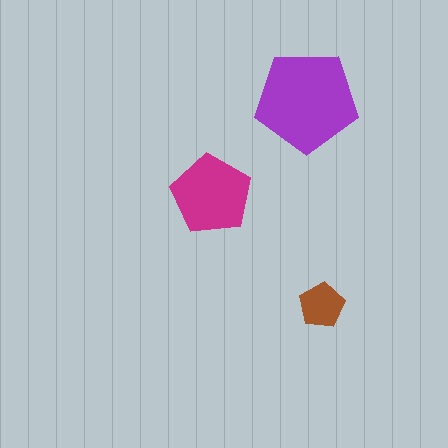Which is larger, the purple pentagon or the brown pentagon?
The purple one.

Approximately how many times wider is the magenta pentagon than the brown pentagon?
About 2 times wider.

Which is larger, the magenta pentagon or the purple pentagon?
The purple one.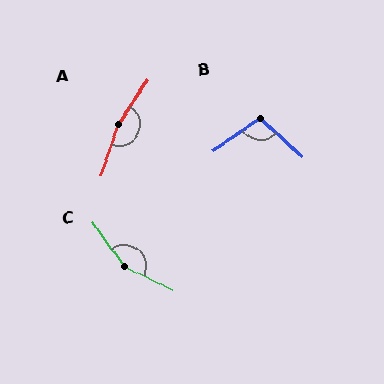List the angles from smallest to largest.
B (103°), C (152°), A (166°).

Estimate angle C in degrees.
Approximately 152 degrees.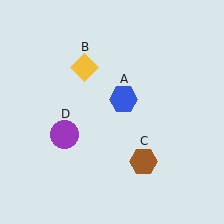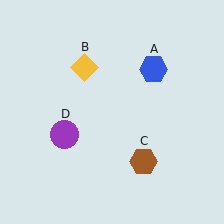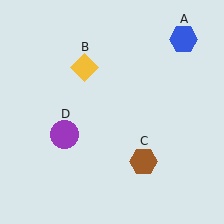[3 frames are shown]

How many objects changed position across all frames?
1 object changed position: blue hexagon (object A).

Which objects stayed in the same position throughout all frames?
Yellow diamond (object B) and brown hexagon (object C) and purple circle (object D) remained stationary.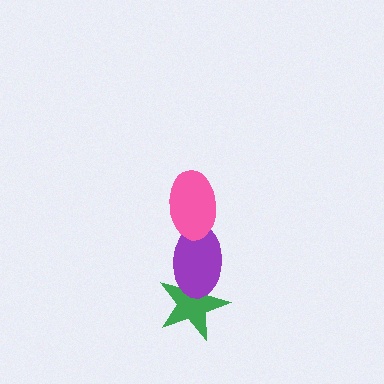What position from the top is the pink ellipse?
The pink ellipse is 1st from the top.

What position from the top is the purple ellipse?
The purple ellipse is 2nd from the top.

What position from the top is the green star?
The green star is 3rd from the top.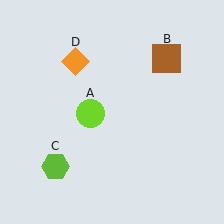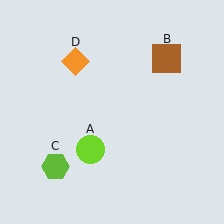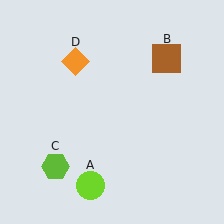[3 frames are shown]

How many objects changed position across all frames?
1 object changed position: lime circle (object A).